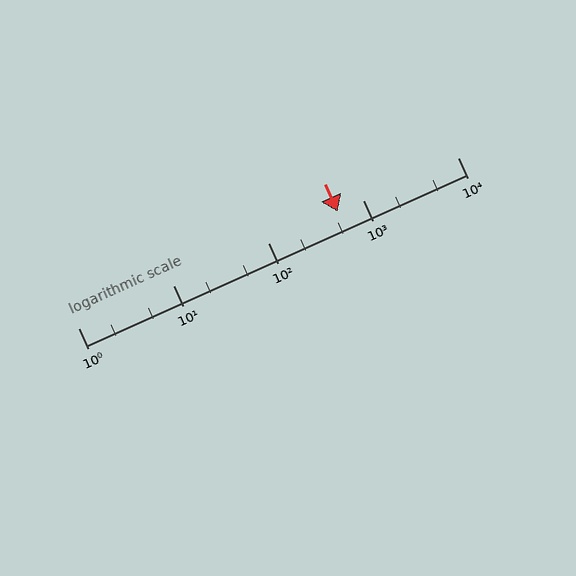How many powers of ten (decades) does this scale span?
The scale spans 4 decades, from 1 to 10000.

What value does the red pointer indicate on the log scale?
The pointer indicates approximately 550.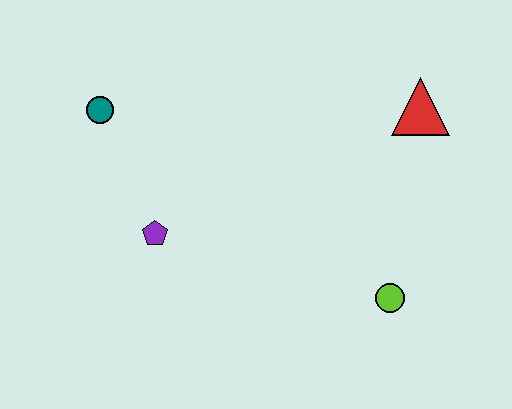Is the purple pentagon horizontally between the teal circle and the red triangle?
Yes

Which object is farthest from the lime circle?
The teal circle is farthest from the lime circle.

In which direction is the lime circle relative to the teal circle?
The lime circle is to the right of the teal circle.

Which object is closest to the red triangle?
The lime circle is closest to the red triangle.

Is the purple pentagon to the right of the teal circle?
Yes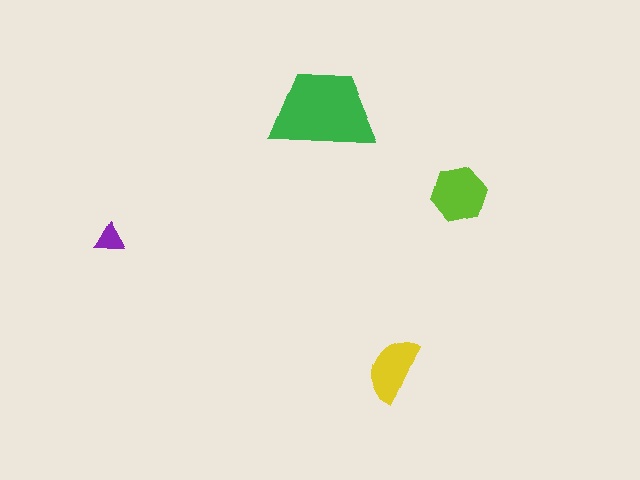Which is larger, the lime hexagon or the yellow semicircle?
The lime hexagon.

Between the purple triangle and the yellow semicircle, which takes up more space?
The yellow semicircle.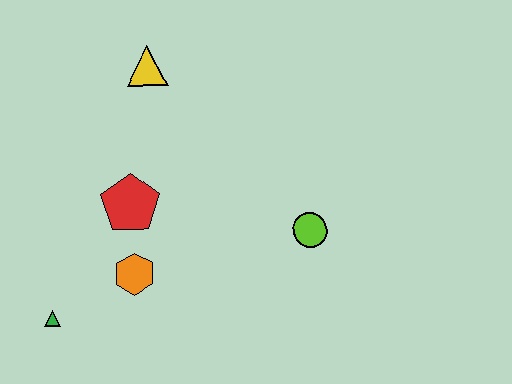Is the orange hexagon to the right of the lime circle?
No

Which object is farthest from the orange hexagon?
The yellow triangle is farthest from the orange hexagon.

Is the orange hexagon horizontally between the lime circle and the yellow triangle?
No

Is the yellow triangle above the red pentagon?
Yes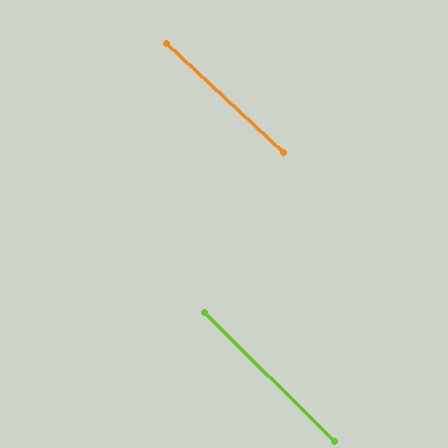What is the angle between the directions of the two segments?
Approximately 2 degrees.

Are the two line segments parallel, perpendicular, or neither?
Parallel — their directions differ by only 1.9°.